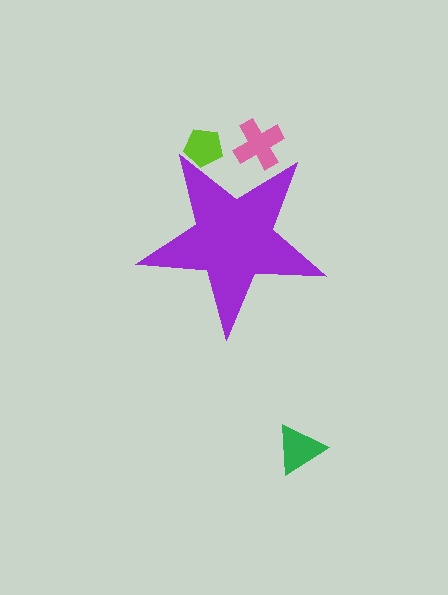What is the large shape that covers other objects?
A purple star.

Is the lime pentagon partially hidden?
Yes, the lime pentagon is partially hidden behind the purple star.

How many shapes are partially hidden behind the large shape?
2 shapes are partially hidden.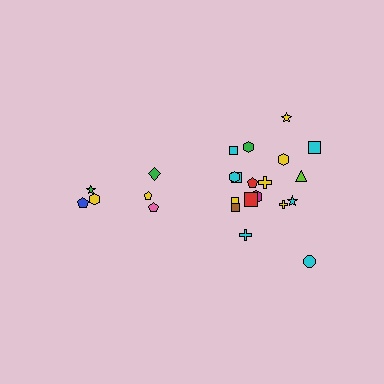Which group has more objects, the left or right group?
The right group.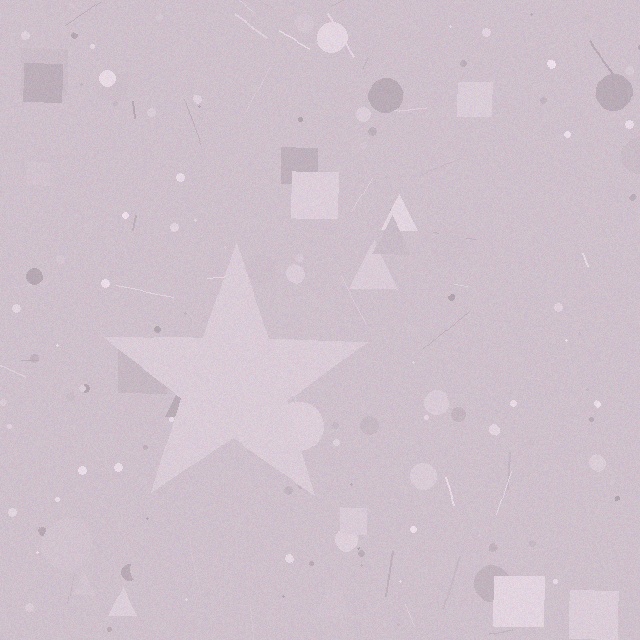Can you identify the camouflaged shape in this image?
The camouflaged shape is a star.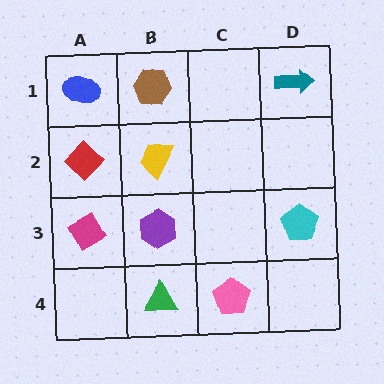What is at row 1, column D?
A teal arrow.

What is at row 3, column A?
A magenta diamond.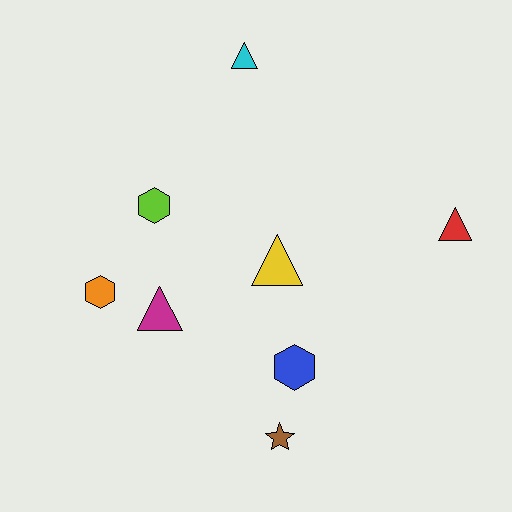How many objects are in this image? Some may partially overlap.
There are 8 objects.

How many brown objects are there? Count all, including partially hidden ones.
There is 1 brown object.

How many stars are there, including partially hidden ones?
There is 1 star.